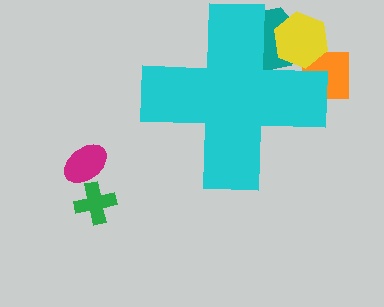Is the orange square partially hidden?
Yes, the orange square is partially hidden behind the cyan cross.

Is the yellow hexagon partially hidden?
Yes, the yellow hexagon is partially hidden behind the cyan cross.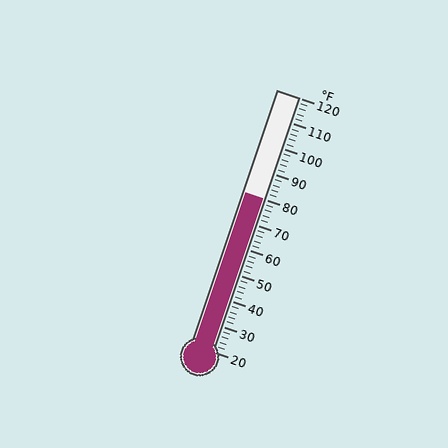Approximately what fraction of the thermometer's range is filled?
The thermometer is filled to approximately 60% of its range.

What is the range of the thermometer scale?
The thermometer scale ranges from 20°F to 120°F.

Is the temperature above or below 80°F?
The temperature is at 80°F.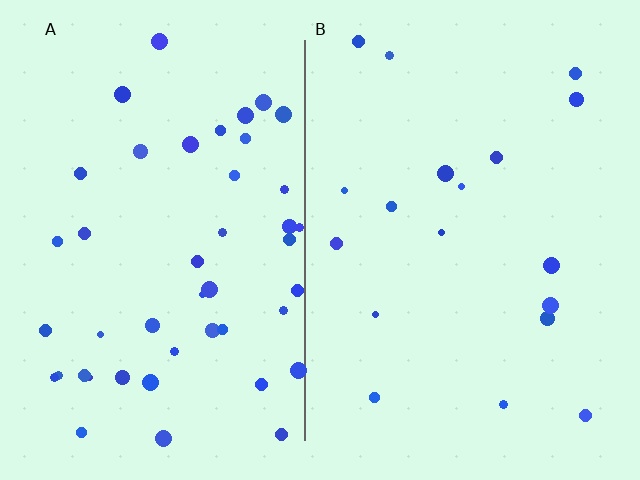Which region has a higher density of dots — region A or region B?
A (the left).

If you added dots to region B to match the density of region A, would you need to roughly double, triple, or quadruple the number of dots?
Approximately double.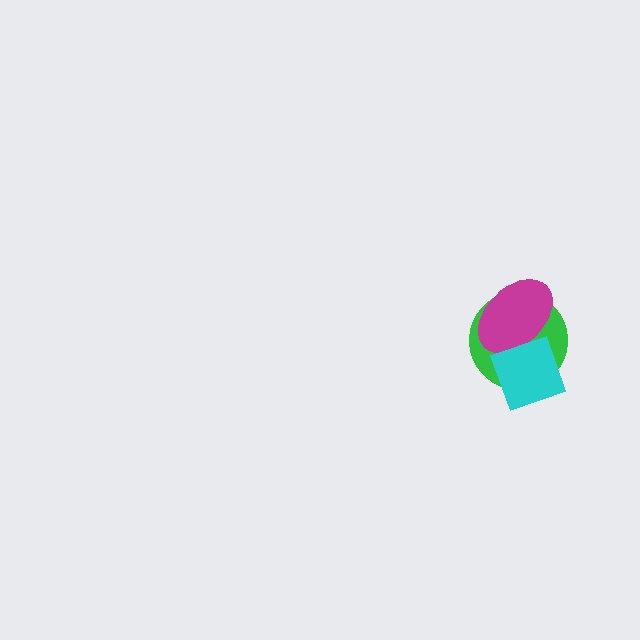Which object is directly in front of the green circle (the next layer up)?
The magenta ellipse is directly in front of the green circle.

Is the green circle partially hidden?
Yes, it is partially covered by another shape.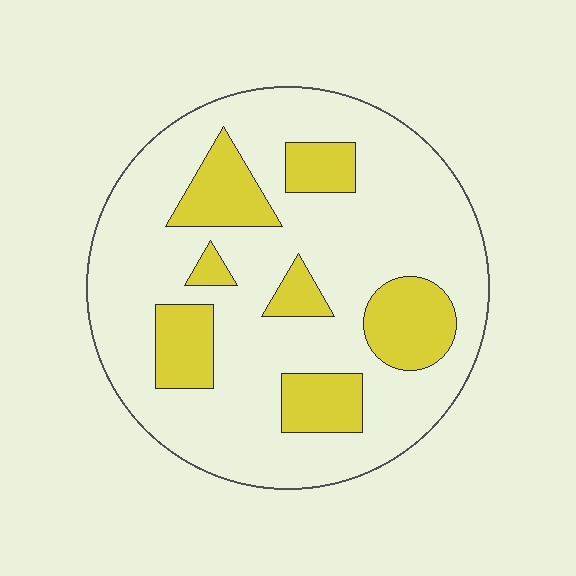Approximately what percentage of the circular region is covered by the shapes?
Approximately 25%.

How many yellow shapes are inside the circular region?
7.